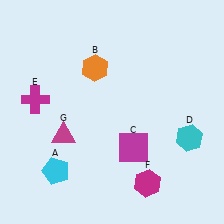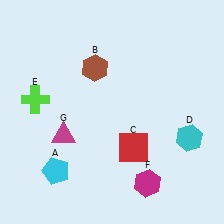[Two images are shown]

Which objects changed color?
B changed from orange to brown. C changed from magenta to red. E changed from magenta to lime.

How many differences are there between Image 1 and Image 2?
There are 3 differences between the two images.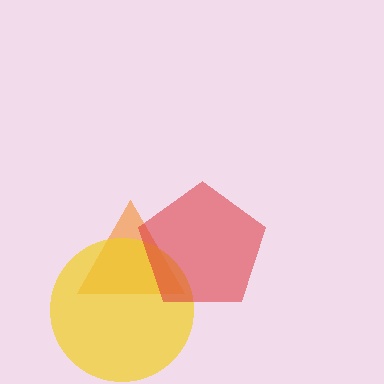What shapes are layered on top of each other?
The layered shapes are: an orange triangle, a yellow circle, a red pentagon.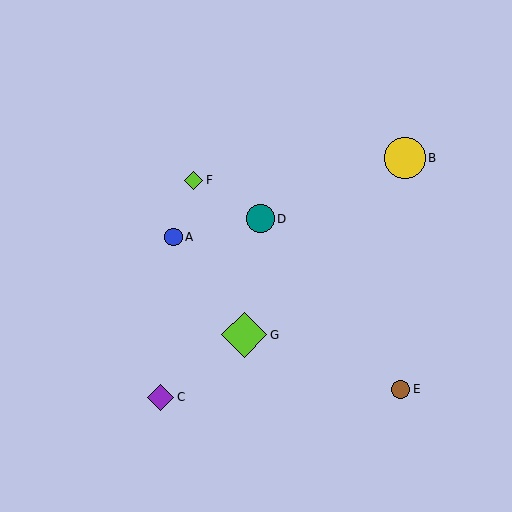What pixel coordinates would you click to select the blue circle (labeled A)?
Click at (174, 237) to select the blue circle A.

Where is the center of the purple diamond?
The center of the purple diamond is at (161, 397).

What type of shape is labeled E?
Shape E is a brown circle.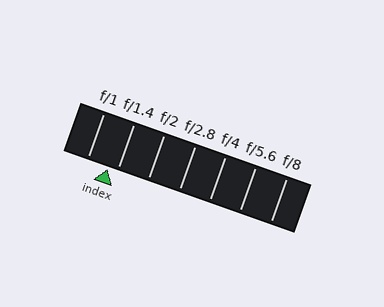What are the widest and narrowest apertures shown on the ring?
The widest aperture shown is f/1 and the narrowest is f/8.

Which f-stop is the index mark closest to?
The index mark is closest to f/1.4.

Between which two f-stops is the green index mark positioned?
The index mark is between f/1 and f/1.4.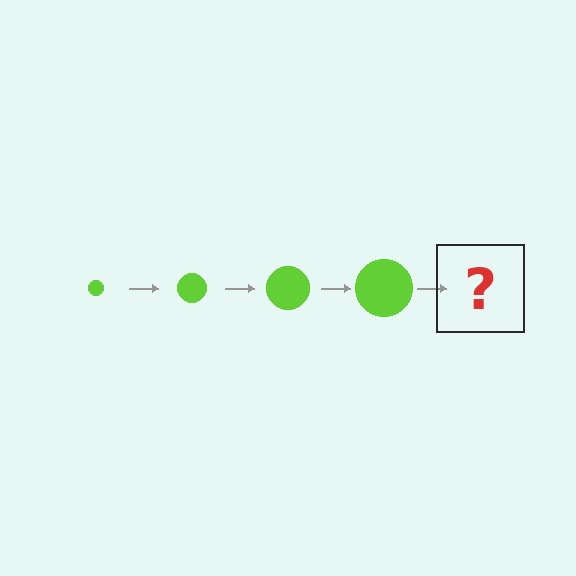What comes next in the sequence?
The next element should be a lime circle, larger than the previous one.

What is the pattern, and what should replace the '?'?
The pattern is that the circle gets progressively larger each step. The '?' should be a lime circle, larger than the previous one.